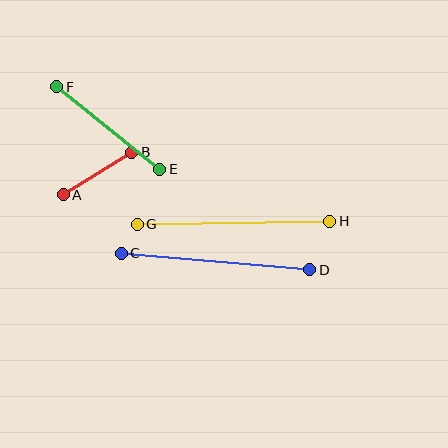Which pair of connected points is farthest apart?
Points G and H are farthest apart.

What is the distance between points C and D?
The distance is approximately 189 pixels.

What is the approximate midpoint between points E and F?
The midpoint is at approximately (108, 128) pixels.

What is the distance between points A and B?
The distance is approximately 80 pixels.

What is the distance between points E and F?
The distance is approximately 132 pixels.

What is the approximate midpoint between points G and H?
The midpoint is at approximately (233, 223) pixels.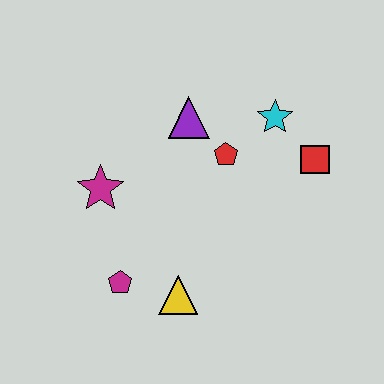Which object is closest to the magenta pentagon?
The yellow triangle is closest to the magenta pentagon.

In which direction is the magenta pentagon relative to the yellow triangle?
The magenta pentagon is to the left of the yellow triangle.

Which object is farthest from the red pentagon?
The magenta pentagon is farthest from the red pentagon.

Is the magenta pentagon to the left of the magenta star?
No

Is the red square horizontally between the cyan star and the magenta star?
No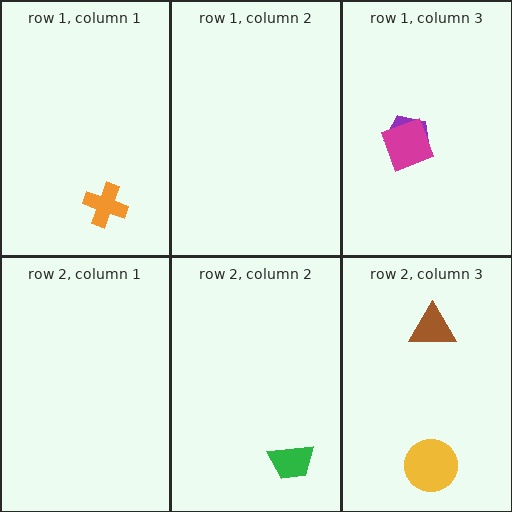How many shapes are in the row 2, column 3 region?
2.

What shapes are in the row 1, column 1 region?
The orange cross.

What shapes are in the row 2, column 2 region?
The green trapezoid.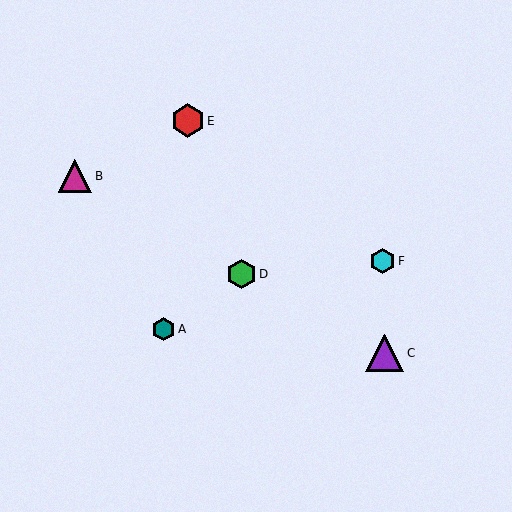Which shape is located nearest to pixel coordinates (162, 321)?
The teal hexagon (labeled A) at (164, 329) is nearest to that location.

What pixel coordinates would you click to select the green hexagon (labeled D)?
Click at (242, 274) to select the green hexagon D.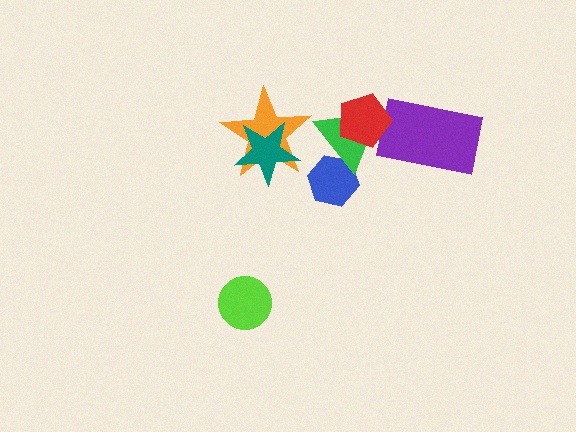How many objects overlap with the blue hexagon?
1 object overlaps with the blue hexagon.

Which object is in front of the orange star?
The teal star is in front of the orange star.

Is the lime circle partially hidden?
No, no other shape covers it.